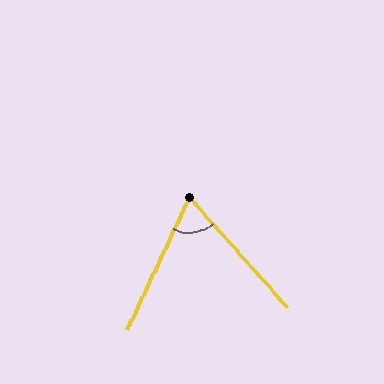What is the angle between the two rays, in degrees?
Approximately 67 degrees.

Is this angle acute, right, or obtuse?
It is acute.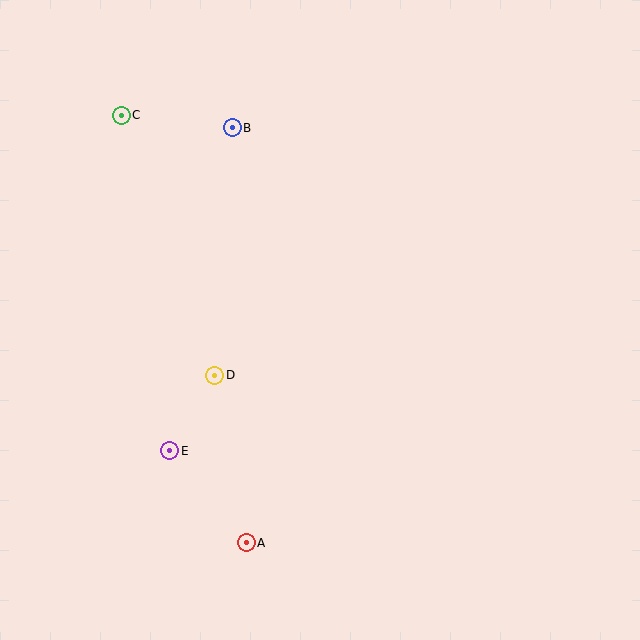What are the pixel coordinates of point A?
Point A is at (246, 543).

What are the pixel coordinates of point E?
Point E is at (170, 451).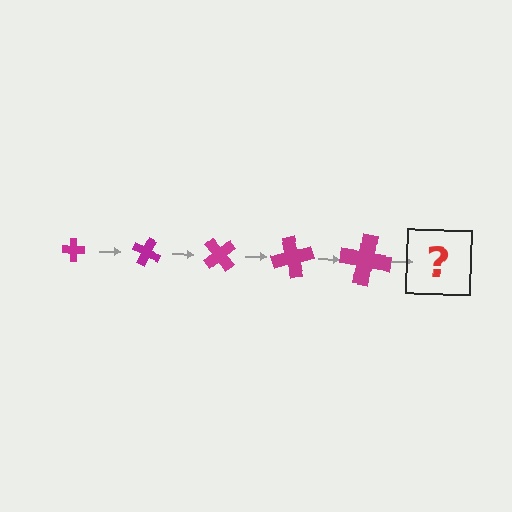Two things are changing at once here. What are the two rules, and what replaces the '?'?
The two rules are that the cross grows larger each step and it rotates 25 degrees each step. The '?' should be a cross, larger than the previous one and rotated 125 degrees from the start.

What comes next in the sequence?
The next element should be a cross, larger than the previous one and rotated 125 degrees from the start.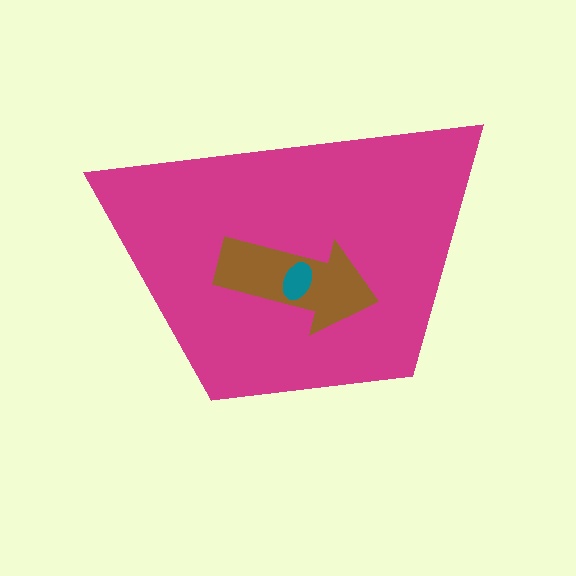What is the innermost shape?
The teal ellipse.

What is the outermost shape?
The magenta trapezoid.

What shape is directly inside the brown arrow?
The teal ellipse.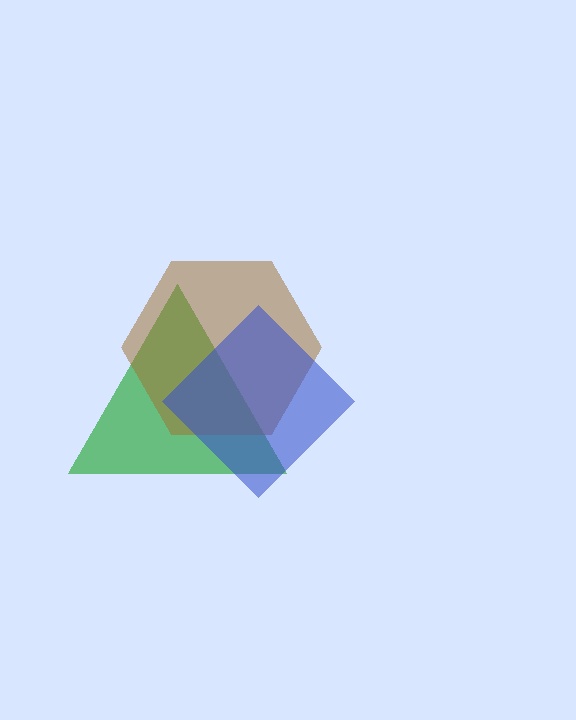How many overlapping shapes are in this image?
There are 3 overlapping shapes in the image.